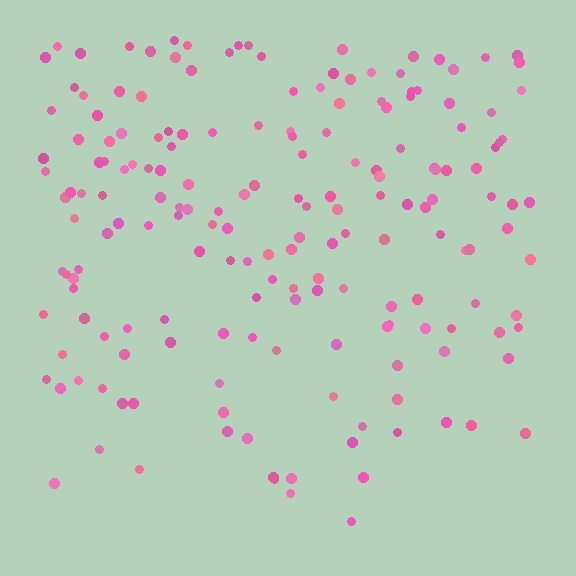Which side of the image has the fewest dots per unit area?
The bottom.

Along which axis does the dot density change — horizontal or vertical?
Vertical.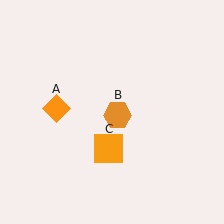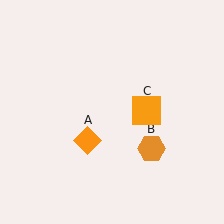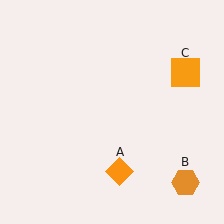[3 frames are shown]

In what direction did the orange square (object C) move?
The orange square (object C) moved up and to the right.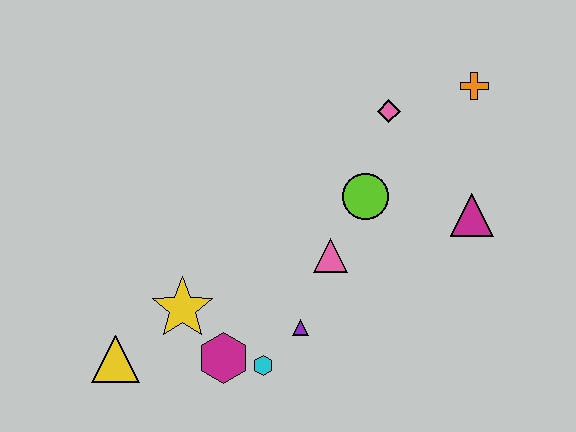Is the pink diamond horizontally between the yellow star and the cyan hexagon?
No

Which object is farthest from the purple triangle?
The orange cross is farthest from the purple triangle.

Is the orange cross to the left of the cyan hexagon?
No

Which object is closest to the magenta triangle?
The lime circle is closest to the magenta triangle.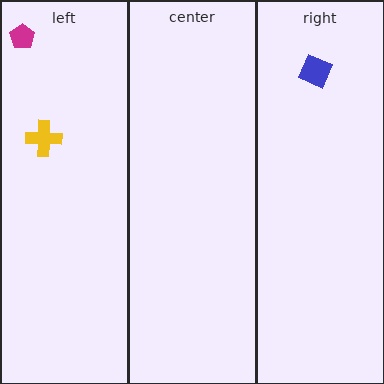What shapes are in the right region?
The blue diamond.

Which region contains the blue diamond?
The right region.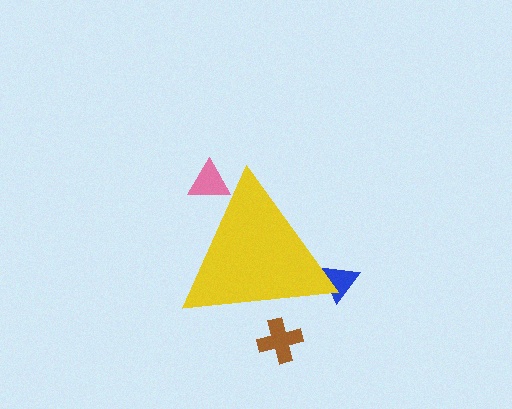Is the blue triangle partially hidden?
Yes, the blue triangle is partially hidden behind the yellow triangle.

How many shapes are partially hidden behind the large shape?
3 shapes are partially hidden.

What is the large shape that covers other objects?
A yellow triangle.